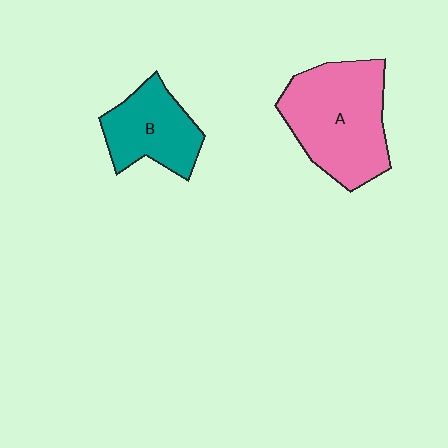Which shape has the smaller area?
Shape B (teal).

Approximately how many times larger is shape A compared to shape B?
Approximately 1.6 times.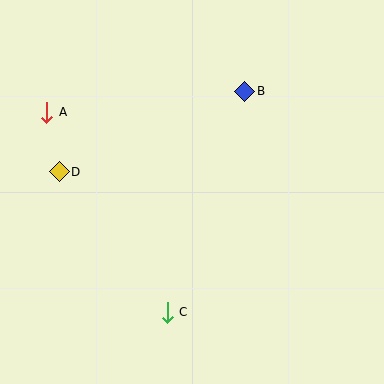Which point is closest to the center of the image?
Point B at (245, 91) is closest to the center.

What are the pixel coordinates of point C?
Point C is at (167, 312).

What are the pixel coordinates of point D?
Point D is at (59, 172).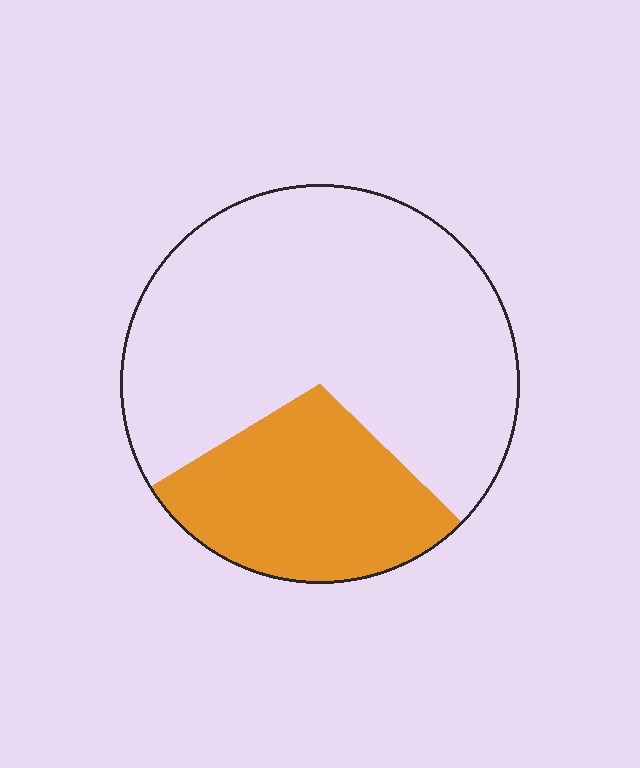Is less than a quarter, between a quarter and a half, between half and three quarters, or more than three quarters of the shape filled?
Between a quarter and a half.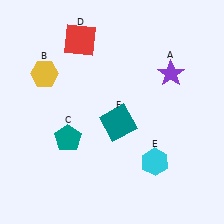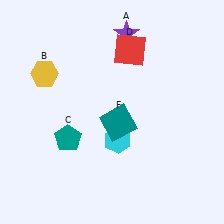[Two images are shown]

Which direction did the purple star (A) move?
The purple star (A) moved left.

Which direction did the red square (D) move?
The red square (D) moved right.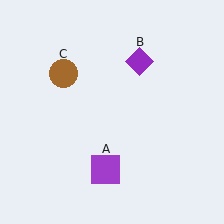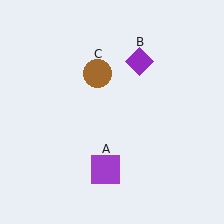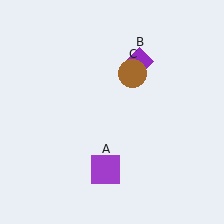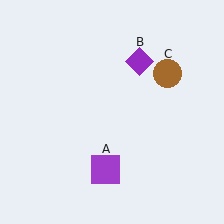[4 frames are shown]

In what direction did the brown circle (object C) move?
The brown circle (object C) moved right.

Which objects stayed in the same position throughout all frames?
Purple square (object A) and purple diamond (object B) remained stationary.